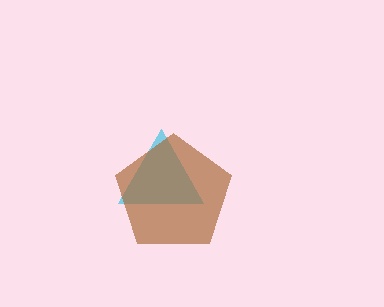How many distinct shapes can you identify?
There are 2 distinct shapes: a cyan triangle, a brown pentagon.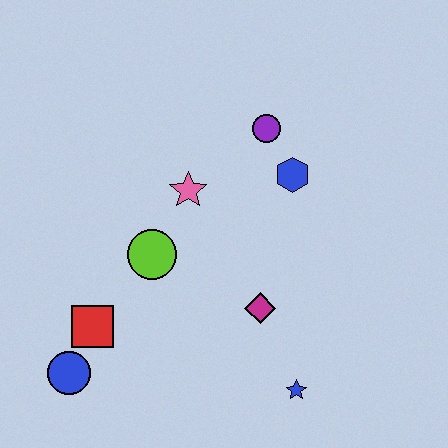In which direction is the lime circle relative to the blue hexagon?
The lime circle is to the left of the blue hexagon.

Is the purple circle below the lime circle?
No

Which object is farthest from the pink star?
The blue star is farthest from the pink star.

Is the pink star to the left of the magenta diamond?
Yes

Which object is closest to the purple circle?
The blue hexagon is closest to the purple circle.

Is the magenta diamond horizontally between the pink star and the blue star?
Yes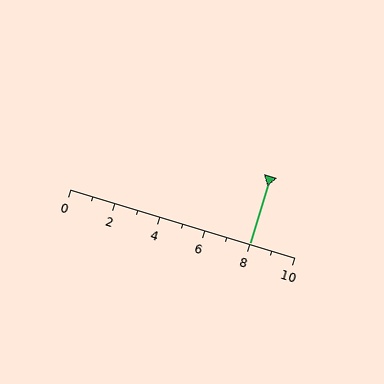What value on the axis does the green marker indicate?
The marker indicates approximately 8.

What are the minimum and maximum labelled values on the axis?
The axis runs from 0 to 10.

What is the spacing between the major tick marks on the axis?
The major ticks are spaced 2 apart.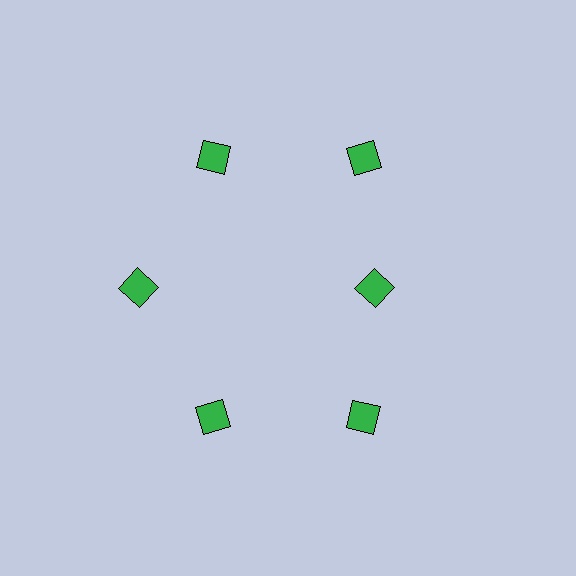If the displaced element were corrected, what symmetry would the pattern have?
It would have 6-fold rotational symmetry — the pattern would map onto itself every 60 degrees.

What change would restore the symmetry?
The symmetry would be restored by moving it outward, back onto the ring so that all 6 diamonds sit at equal angles and equal distance from the center.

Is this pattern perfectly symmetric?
No. The 6 green diamonds are arranged in a ring, but one element near the 3 o'clock position is pulled inward toward the center, breaking the 6-fold rotational symmetry.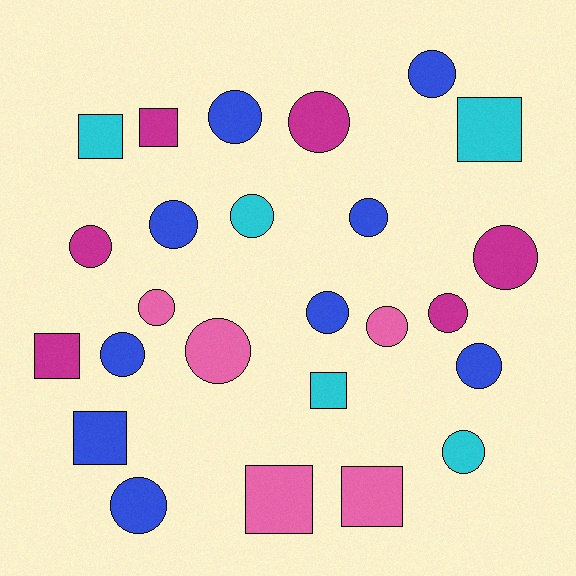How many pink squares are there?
There are 2 pink squares.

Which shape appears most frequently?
Circle, with 17 objects.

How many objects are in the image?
There are 25 objects.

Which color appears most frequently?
Blue, with 9 objects.